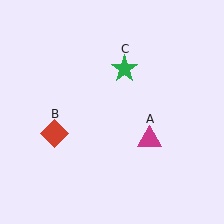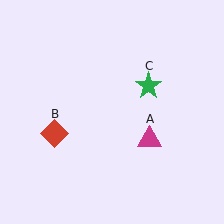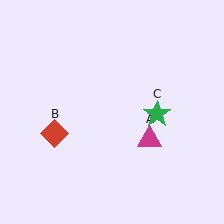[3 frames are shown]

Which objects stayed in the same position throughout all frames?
Magenta triangle (object A) and red diamond (object B) remained stationary.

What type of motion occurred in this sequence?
The green star (object C) rotated clockwise around the center of the scene.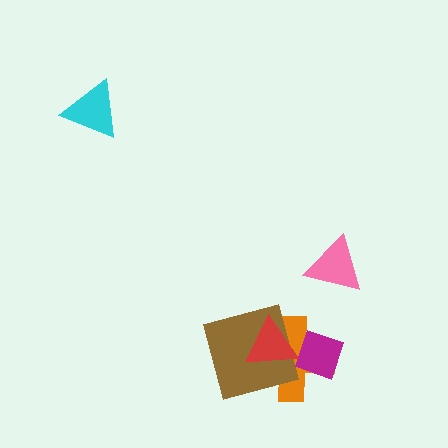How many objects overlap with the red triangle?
3 objects overlap with the red triangle.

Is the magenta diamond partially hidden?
Yes, it is partially covered by another shape.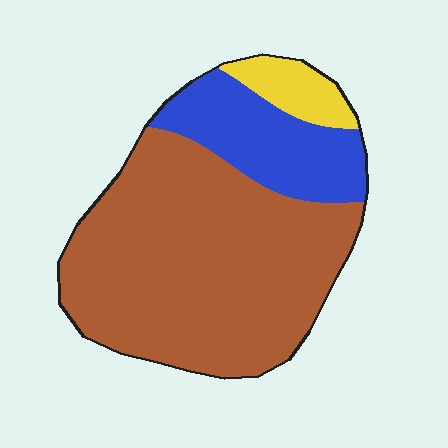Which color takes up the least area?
Yellow, at roughly 10%.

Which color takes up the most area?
Brown, at roughly 70%.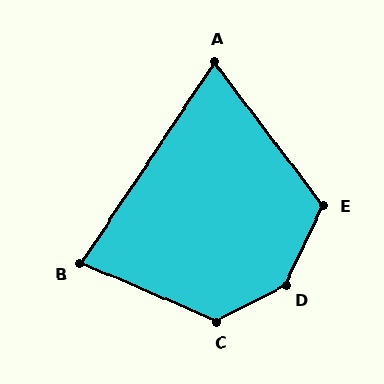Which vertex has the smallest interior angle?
A, at approximately 71 degrees.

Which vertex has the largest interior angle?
D, at approximately 143 degrees.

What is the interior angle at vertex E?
Approximately 117 degrees (obtuse).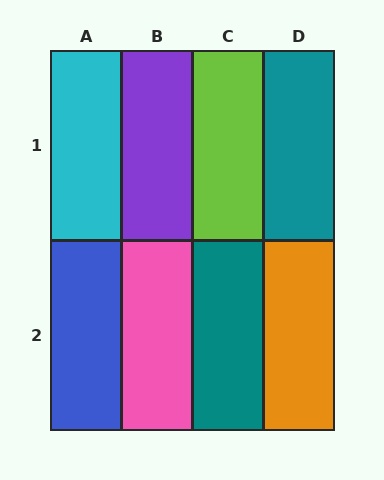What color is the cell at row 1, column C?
Lime.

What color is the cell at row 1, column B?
Purple.